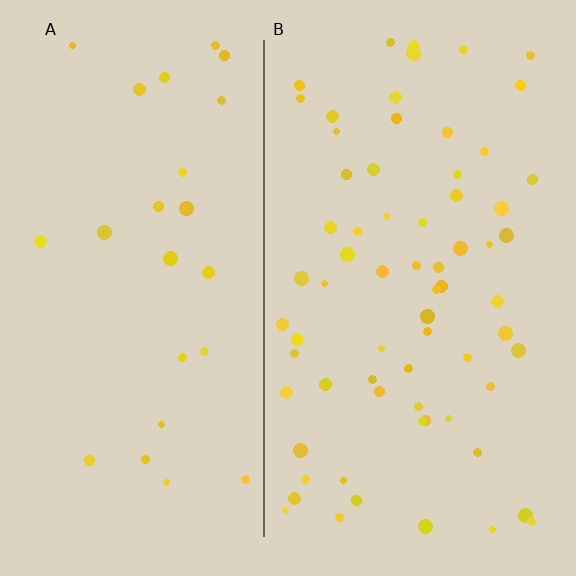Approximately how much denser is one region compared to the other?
Approximately 2.7× — region B over region A.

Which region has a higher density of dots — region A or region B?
B (the right).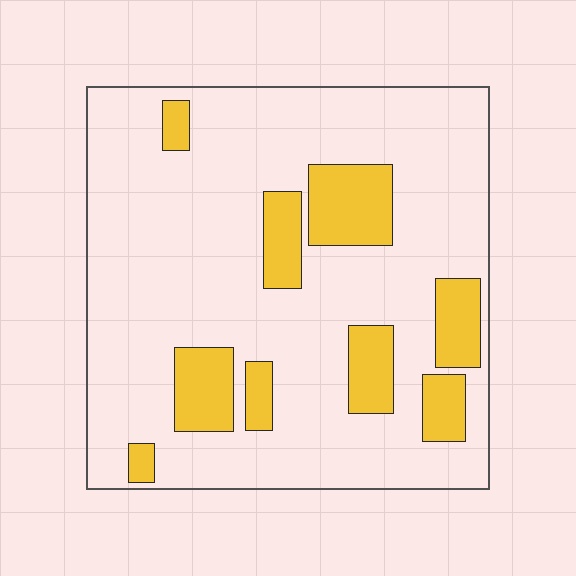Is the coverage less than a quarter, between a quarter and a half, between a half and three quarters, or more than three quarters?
Less than a quarter.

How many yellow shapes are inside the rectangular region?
9.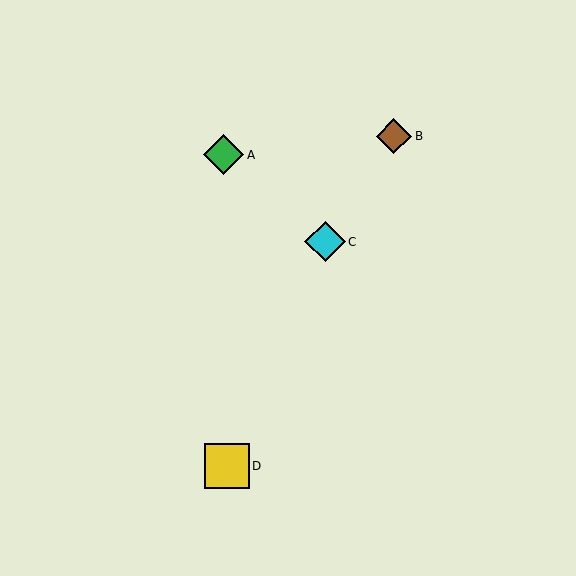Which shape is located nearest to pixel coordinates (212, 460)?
The yellow square (labeled D) at (227, 466) is nearest to that location.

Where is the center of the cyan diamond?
The center of the cyan diamond is at (325, 242).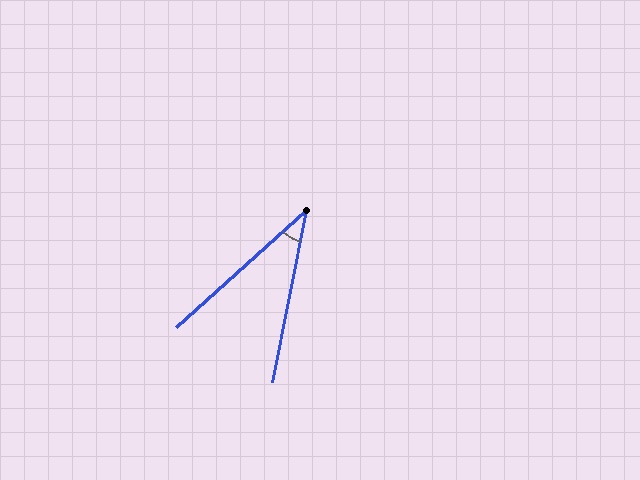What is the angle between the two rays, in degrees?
Approximately 37 degrees.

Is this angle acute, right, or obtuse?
It is acute.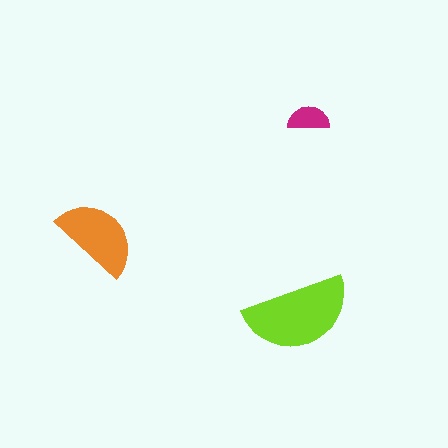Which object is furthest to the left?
The orange semicircle is leftmost.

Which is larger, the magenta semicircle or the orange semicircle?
The orange one.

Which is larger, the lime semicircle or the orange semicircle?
The lime one.